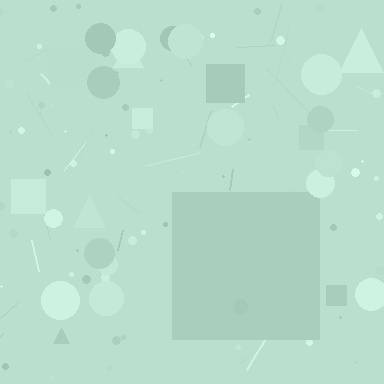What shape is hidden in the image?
A square is hidden in the image.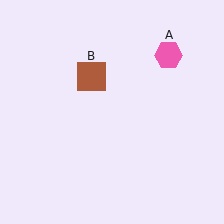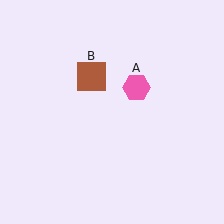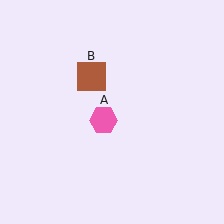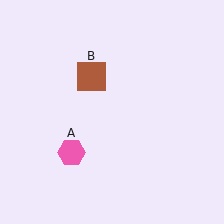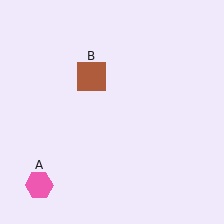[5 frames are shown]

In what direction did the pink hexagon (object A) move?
The pink hexagon (object A) moved down and to the left.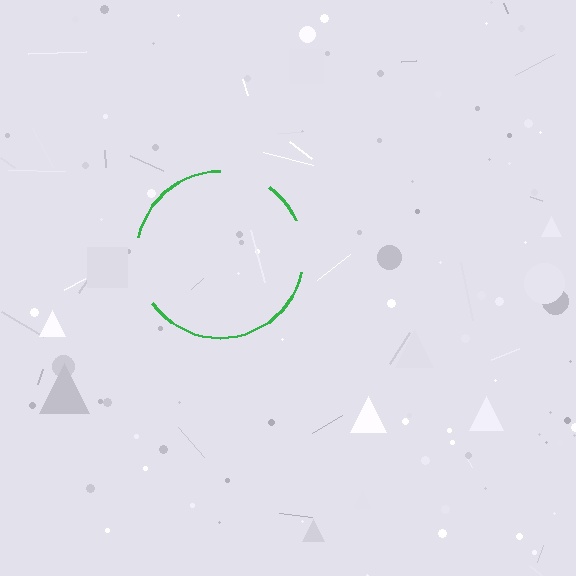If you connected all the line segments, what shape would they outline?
They would outline a circle.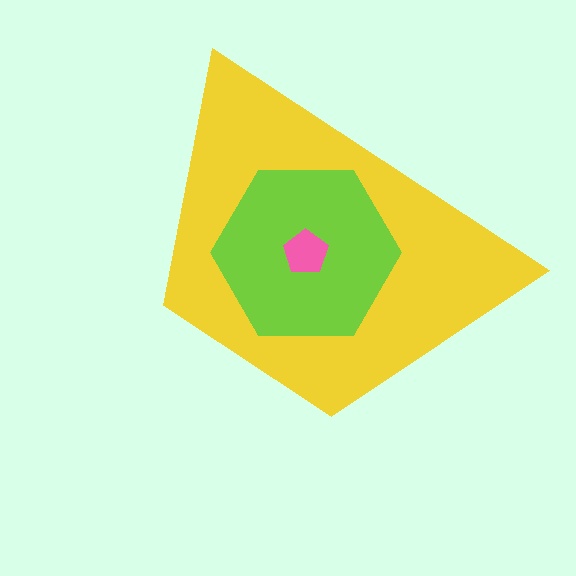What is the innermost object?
The pink pentagon.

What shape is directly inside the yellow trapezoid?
The lime hexagon.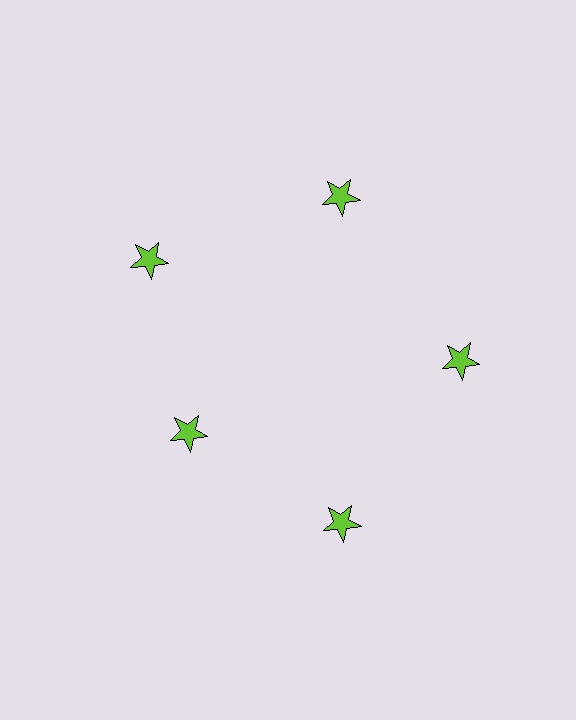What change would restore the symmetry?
The symmetry would be restored by moving it outward, back onto the ring so that all 5 stars sit at equal angles and equal distance from the center.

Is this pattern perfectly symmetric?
No. The 5 lime stars are arranged in a ring, but one element near the 8 o'clock position is pulled inward toward the center, breaking the 5-fold rotational symmetry.